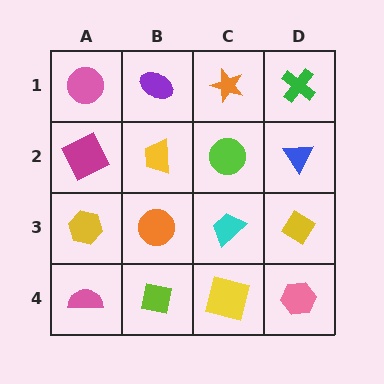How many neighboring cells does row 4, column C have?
3.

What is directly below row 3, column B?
A lime square.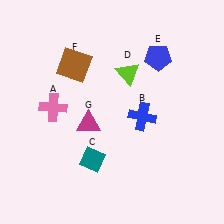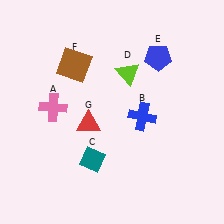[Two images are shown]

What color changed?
The triangle (G) changed from magenta in Image 1 to red in Image 2.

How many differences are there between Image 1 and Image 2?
There is 1 difference between the two images.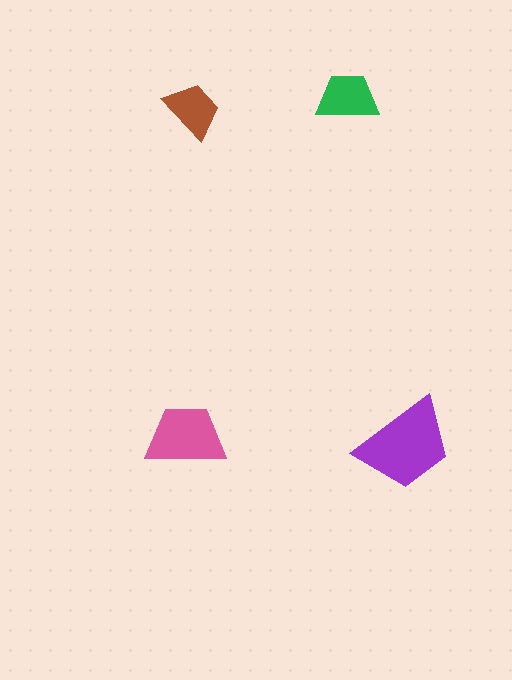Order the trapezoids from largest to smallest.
the purple one, the pink one, the green one, the brown one.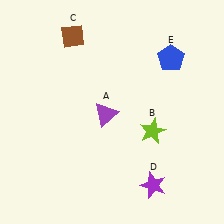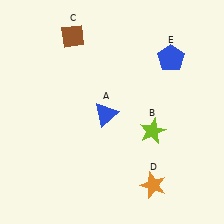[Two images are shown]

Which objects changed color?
A changed from purple to blue. D changed from purple to orange.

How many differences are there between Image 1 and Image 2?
There are 2 differences between the two images.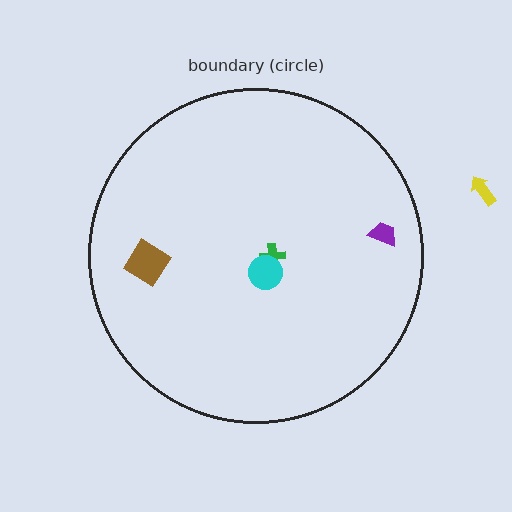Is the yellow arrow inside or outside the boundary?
Outside.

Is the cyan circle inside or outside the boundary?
Inside.